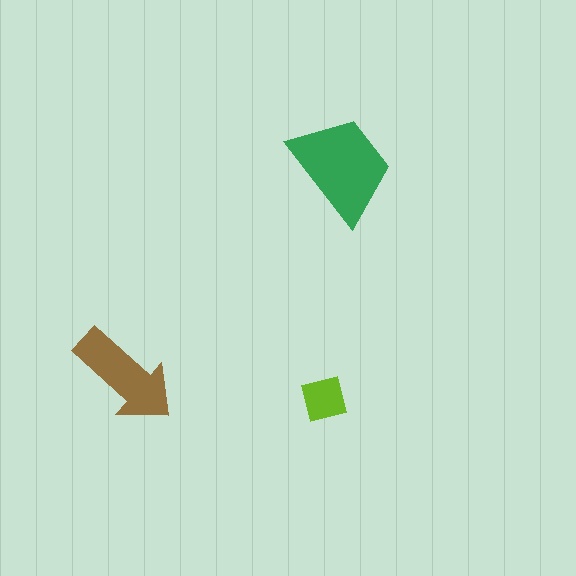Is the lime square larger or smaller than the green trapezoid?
Smaller.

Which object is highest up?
The green trapezoid is topmost.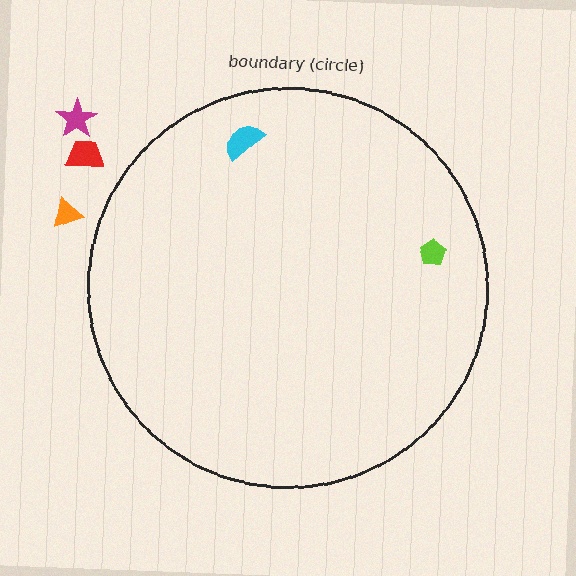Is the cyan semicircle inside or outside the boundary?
Inside.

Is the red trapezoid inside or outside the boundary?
Outside.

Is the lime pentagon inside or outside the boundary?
Inside.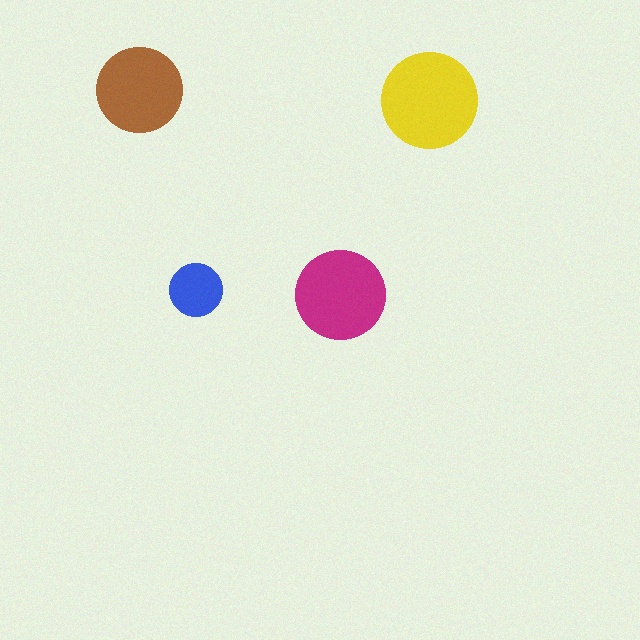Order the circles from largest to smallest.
the yellow one, the magenta one, the brown one, the blue one.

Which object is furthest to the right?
The yellow circle is rightmost.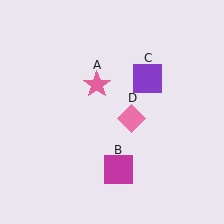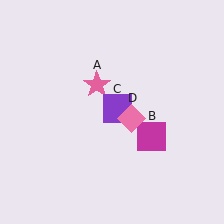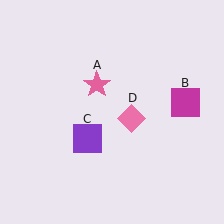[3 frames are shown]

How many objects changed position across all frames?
2 objects changed position: magenta square (object B), purple square (object C).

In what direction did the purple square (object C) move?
The purple square (object C) moved down and to the left.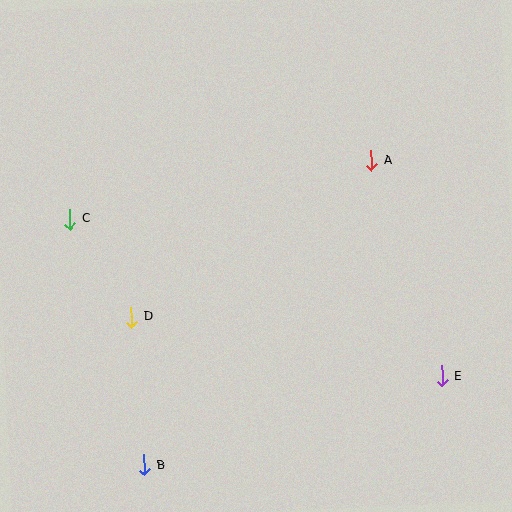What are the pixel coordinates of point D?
Point D is at (132, 317).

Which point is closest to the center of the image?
Point D at (132, 317) is closest to the center.